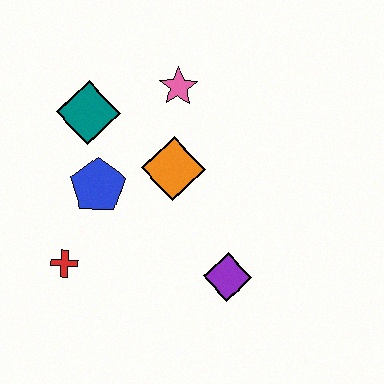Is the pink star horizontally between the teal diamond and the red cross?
No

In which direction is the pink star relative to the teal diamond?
The pink star is to the right of the teal diamond.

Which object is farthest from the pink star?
The red cross is farthest from the pink star.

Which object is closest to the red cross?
The blue pentagon is closest to the red cross.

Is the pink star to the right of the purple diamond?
No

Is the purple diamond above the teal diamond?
No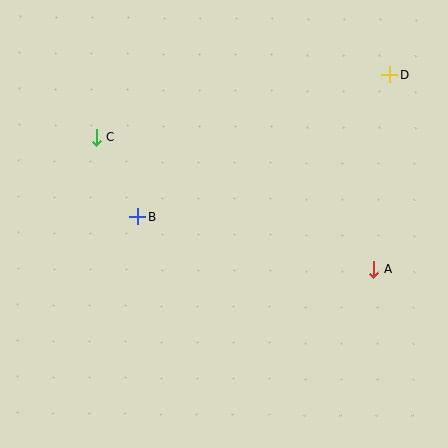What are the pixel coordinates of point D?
Point D is at (390, 75).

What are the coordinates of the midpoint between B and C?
The midpoint between B and C is at (117, 177).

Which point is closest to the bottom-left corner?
Point B is closest to the bottom-left corner.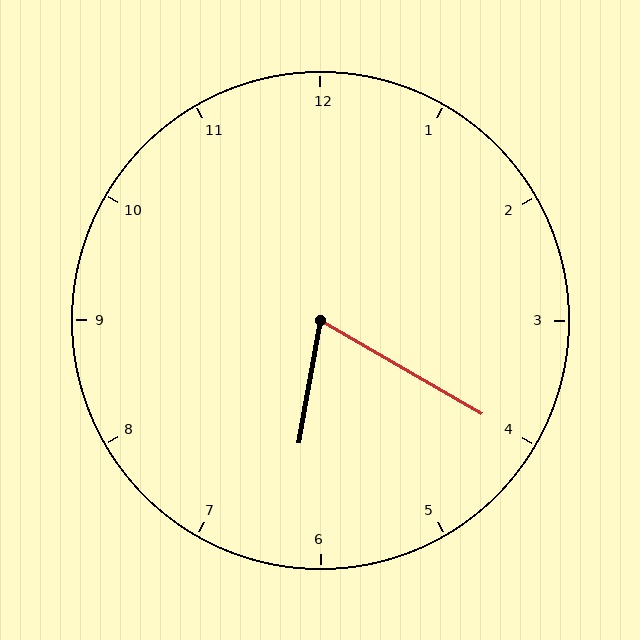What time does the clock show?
6:20.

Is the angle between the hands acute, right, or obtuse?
It is acute.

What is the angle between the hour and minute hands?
Approximately 70 degrees.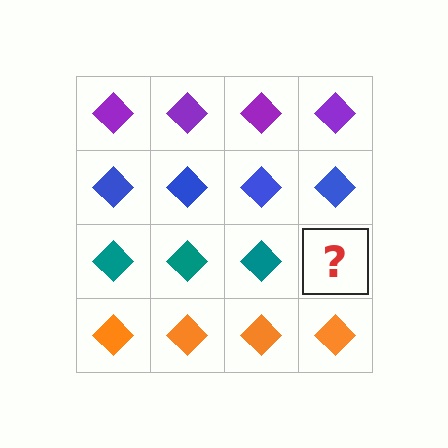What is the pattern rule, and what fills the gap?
The rule is that each row has a consistent color. The gap should be filled with a teal diamond.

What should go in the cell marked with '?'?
The missing cell should contain a teal diamond.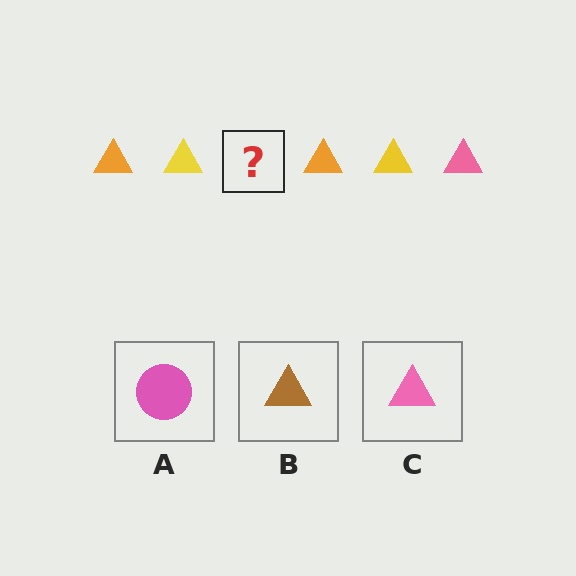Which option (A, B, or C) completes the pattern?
C.